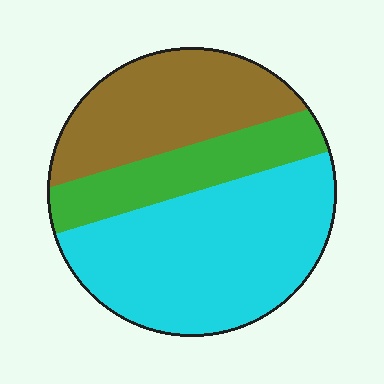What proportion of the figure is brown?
Brown covers roughly 30% of the figure.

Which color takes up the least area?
Green, at roughly 20%.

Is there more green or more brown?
Brown.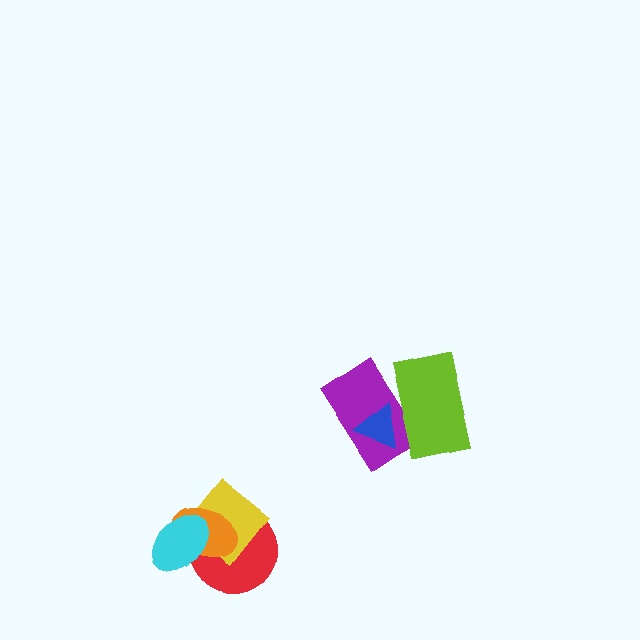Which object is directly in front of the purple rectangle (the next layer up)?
The blue triangle is directly in front of the purple rectangle.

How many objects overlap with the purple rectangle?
2 objects overlap with the purple rectangle.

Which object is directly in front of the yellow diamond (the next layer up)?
The orange ellipse is directly in front of the yellow diamond.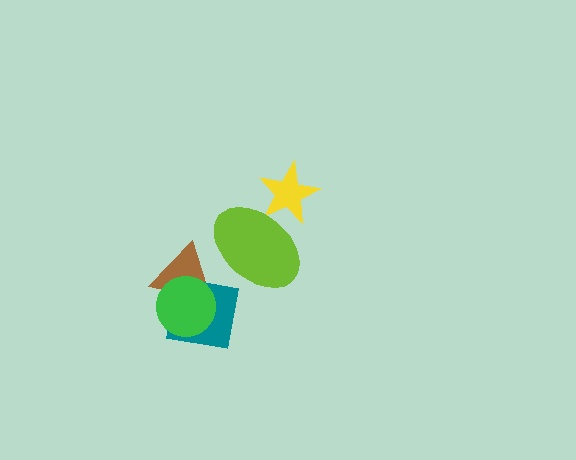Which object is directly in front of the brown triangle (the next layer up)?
The teal square is directly in front of the brown triangle.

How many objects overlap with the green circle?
2 objects overlap with the green circle.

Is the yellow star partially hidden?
Yes, it is partially covered by another shape.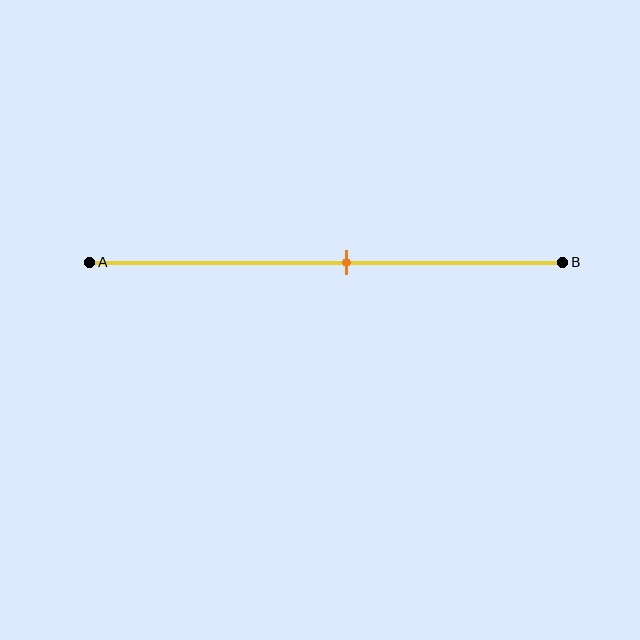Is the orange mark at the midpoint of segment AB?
No, the mark is at about 55% from A, not at the 50% midpoint.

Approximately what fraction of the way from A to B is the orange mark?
The orange mark is approximately 55% of the way from A to B.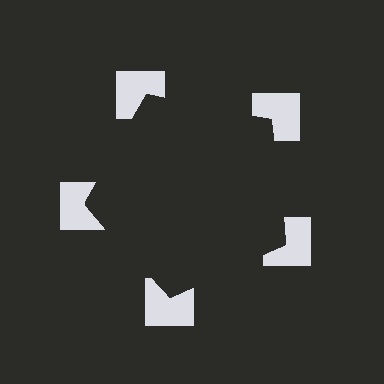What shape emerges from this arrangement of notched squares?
An illusory pentagon — its edges are inferred from the aligned wedge cuts in the notched squares, not physically drawn.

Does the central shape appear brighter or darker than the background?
It typically appears slightly darker than the background, even though no actual brightness change is drawn.